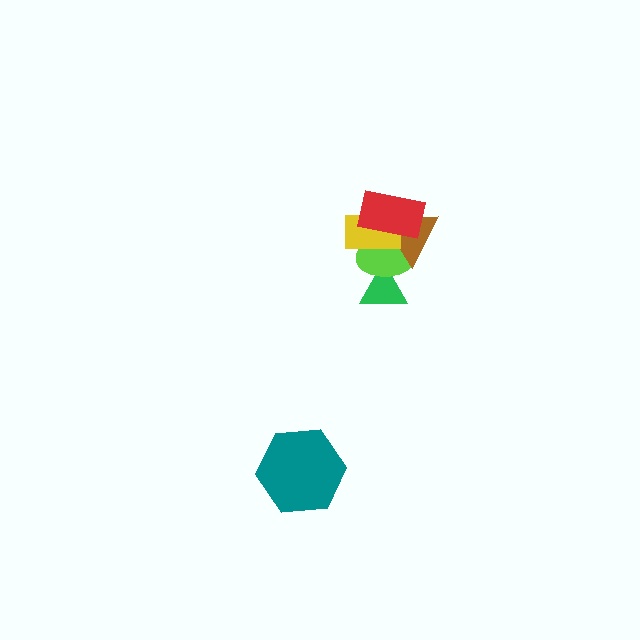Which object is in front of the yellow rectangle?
The red rectangle is in front of the yellow rectangle.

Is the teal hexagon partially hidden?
No, no other shape covers it.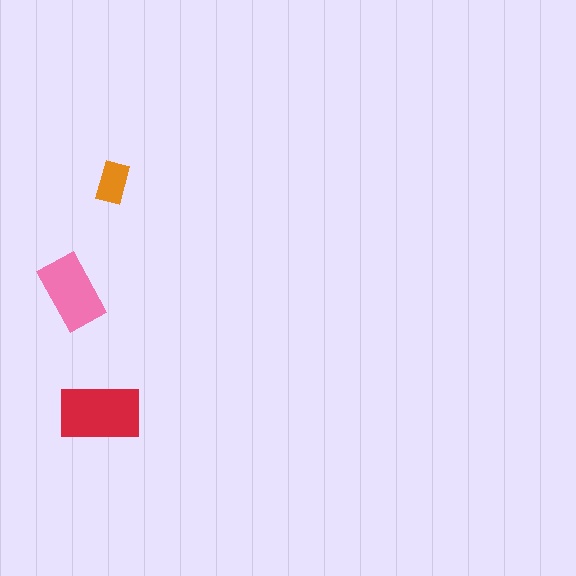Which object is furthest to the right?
The orange rectangle is rightmost.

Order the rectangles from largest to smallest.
the red one, the pink one, the orange one.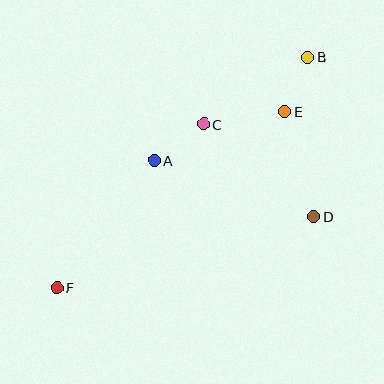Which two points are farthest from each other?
Points B and F are farthest from each other.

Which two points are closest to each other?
Points B and E are closest to each other.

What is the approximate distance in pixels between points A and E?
The distance between A and E is approximately 139 pixels.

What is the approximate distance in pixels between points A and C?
The distance between A and C is approximately 61 pixels.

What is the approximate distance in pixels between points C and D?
The distance between C and D is approximately 144 pixels.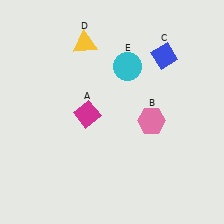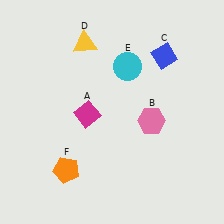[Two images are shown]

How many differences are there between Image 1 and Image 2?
There is 1 difference between the two images.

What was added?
An orange pentagon (F) was added in Image 2.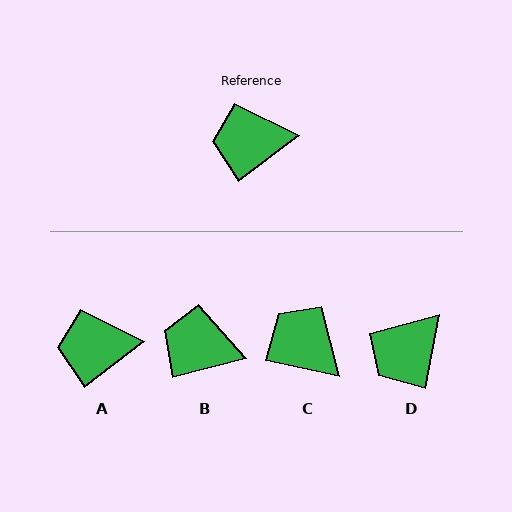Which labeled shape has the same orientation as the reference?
A.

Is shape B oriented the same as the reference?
No, it is off by about 23 degrees.